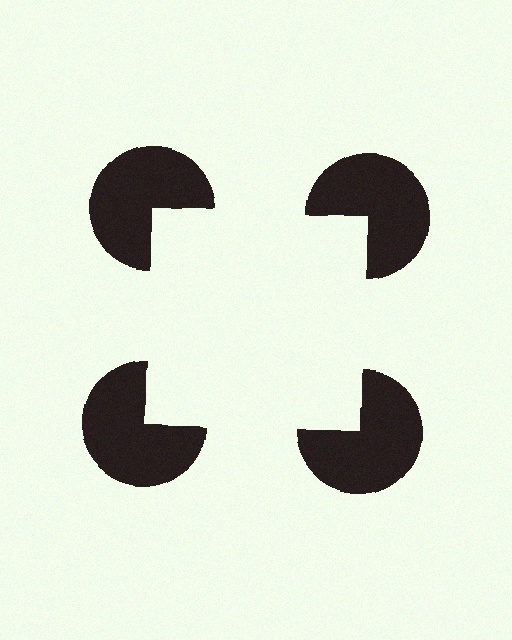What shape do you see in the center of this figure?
An illusory square — its edges are inferred from the aligned wedge cuts in the pac-man discs, not physically drawn.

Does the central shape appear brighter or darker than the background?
It typically appears slightly brighter than the background, even though no actual brightness change is drawn.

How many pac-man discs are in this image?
There are 4 — one at each vertex of the illusory square.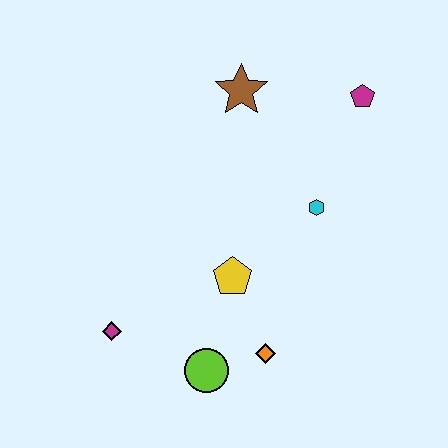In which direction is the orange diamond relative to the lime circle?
The orange diamond is to the right of the lime circle.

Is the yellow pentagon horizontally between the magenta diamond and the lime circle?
No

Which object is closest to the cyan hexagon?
The yellow pentagon is closest to the cyan hexagon.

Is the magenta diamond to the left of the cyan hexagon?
Yes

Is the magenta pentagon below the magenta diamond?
No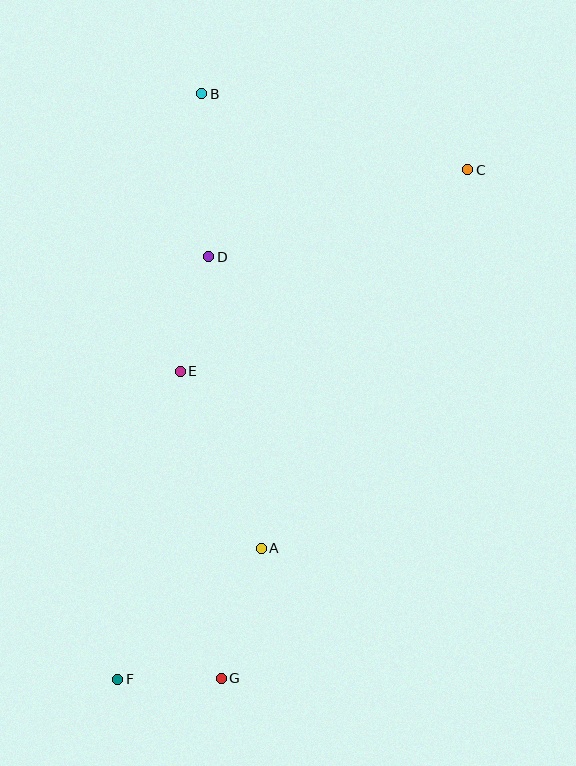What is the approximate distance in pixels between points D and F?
The distance between D and F is approximately 432 pixels.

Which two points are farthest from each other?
Points C and F are farthest from each other.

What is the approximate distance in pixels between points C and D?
The distance between C and D is approximately 273 pixels.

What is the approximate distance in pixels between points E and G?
The distance between E and G is approximately 310 pixels.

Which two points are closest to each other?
Points F and G are closest to each other.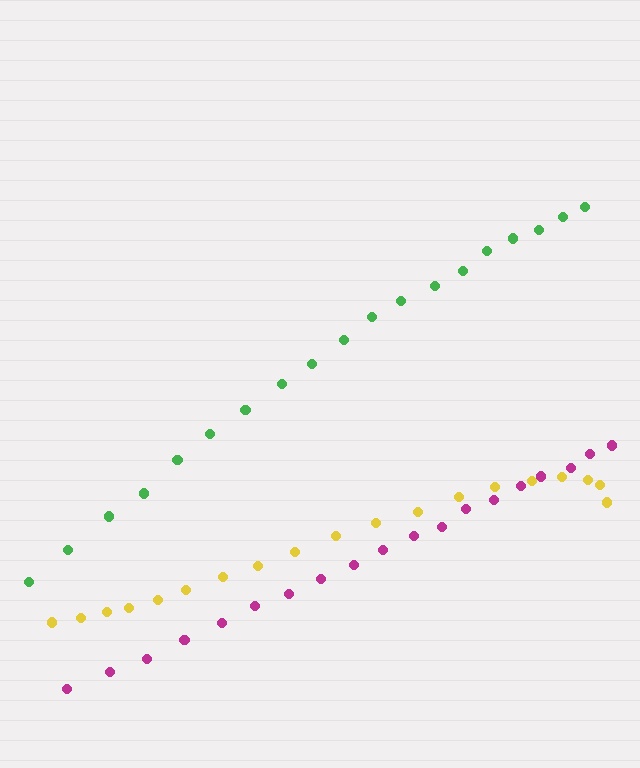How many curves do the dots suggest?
There are 3 distinct paths.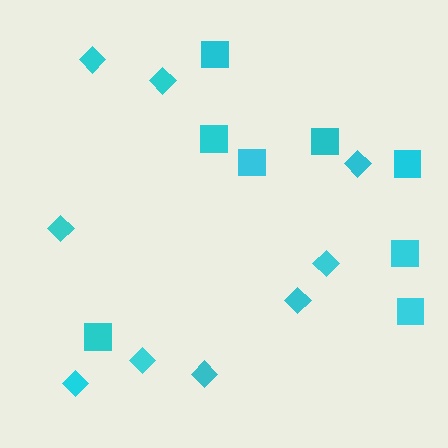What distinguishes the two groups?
There are 2 groups: one group of diamonds (9) and one group of squares (8).